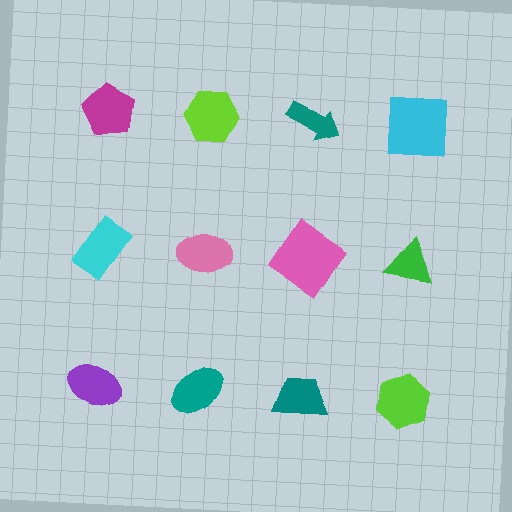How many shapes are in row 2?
4 shapes.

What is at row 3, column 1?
A purple ellipse.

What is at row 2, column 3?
A pink diamond.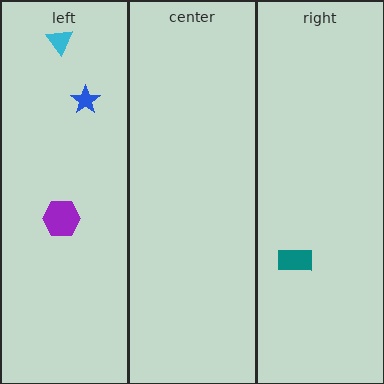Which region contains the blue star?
The left region.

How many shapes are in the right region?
1.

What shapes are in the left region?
The blue star, the purple hexagon, the cyan triangle.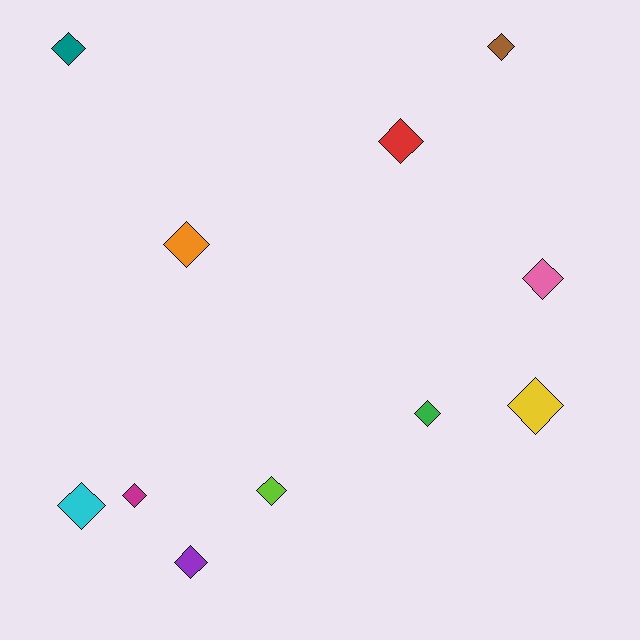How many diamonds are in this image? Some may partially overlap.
There are 11 diamonds.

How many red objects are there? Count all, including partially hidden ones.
There is 1 red object.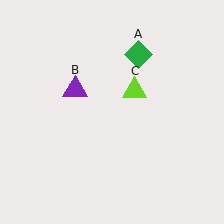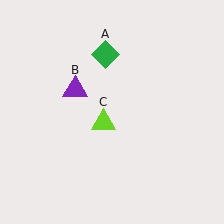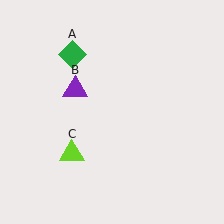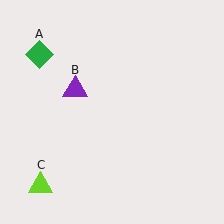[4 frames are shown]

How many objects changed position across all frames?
2 objects changed position: green diamond (object A), lime triangle (object C).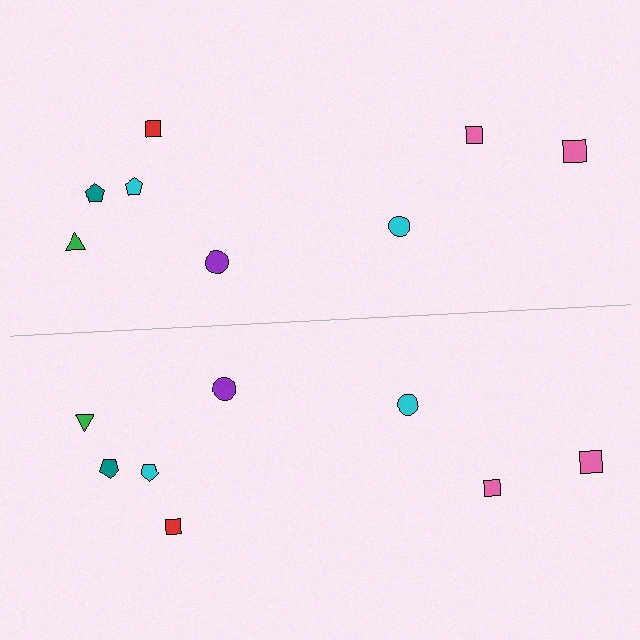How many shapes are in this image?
There are 16 shapes in this image.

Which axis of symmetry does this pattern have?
The pattern has a horizontal axis of symmetry running through the center of the image.